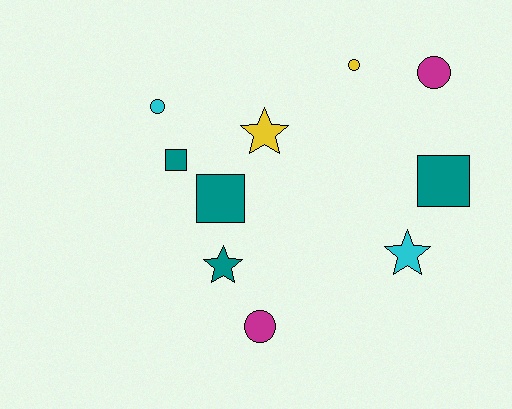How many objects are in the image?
There are 10 objects.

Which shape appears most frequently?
Circle, with 4 objects.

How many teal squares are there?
There are 3 teal squares.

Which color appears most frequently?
Teal, with 4 objects.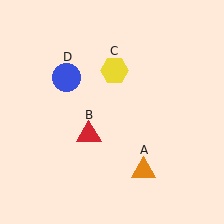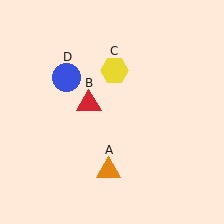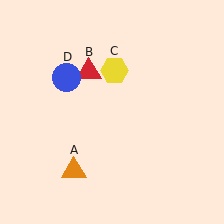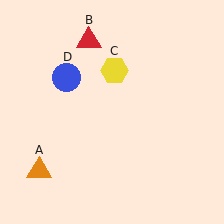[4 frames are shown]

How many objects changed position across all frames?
2 objects changed position: orange triangle (object A), red triangle (object B).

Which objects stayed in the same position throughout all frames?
Yellow hexagon (object C) and blue circle (object D) remained stationary.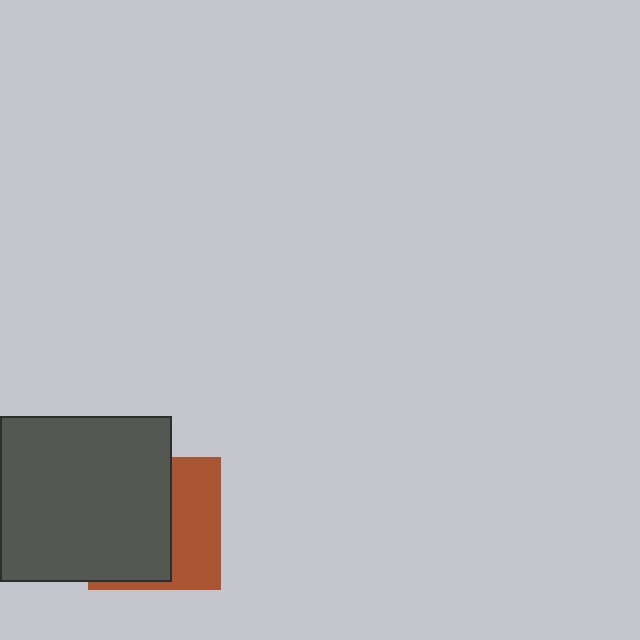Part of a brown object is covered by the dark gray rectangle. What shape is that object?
It is a square.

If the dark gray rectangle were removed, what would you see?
You would see the complete brown square.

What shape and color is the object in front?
The object in front is a dark gray rectangle.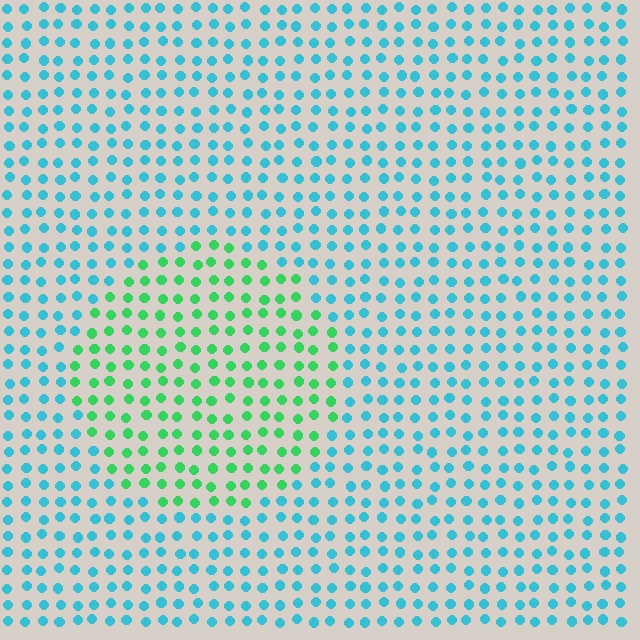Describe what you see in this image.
The image is filled with small cyan elements in a uniform arrangement. A circle-shaped region is visible where the elements are tinted to a slightly different hue, forming a subtle color boundary.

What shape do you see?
I see a circle.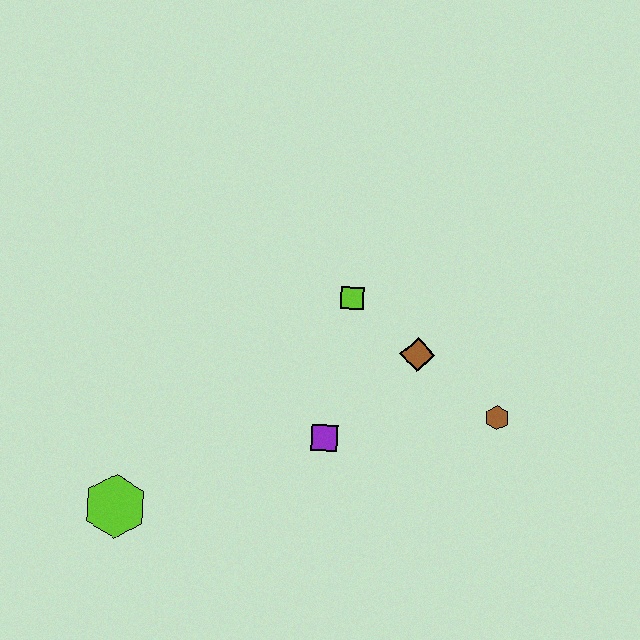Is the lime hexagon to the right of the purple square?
No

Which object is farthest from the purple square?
The lime hexagon is farthest from the purple square.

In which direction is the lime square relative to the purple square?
The lime square is above the purple square.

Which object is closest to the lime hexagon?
The purple square is closest to the lime hexagon.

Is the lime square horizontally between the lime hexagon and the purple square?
No